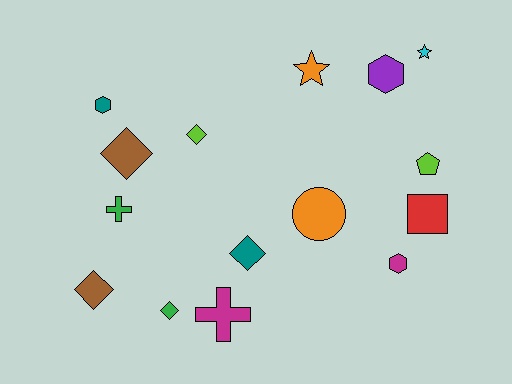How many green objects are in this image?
There are 2 green objects.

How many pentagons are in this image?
There is 1 pentagon.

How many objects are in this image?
There are 15 objects.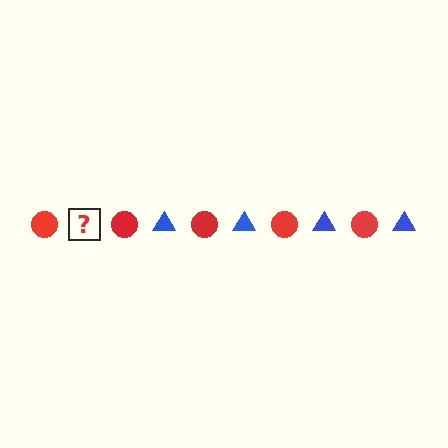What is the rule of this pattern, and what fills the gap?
The rule is that the pattern alternates between red circle and blue triangle. The gap should be filled with a blue triangle.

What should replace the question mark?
The question mark should be replaced with a blue triangle.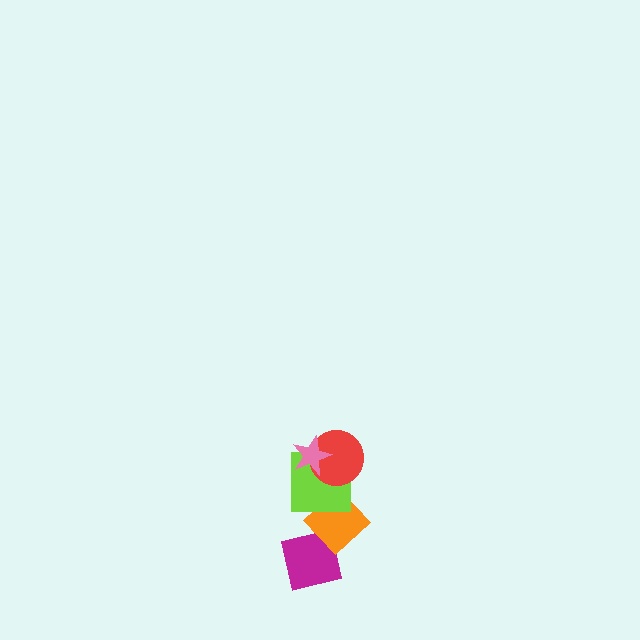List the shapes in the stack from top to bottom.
From top to bottom: the pink star, the red circle, the lime square, the orange diamond, the magenta square.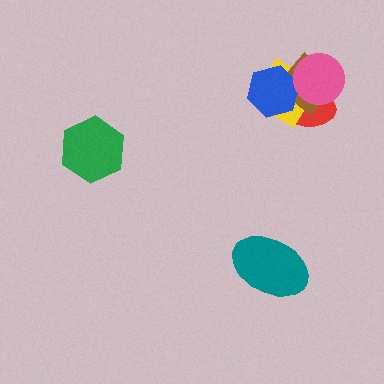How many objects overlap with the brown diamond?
4 objects overlap with the brown diamond.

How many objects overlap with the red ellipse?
4 objects overlap with the red ellipse.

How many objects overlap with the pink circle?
3 objects overlap with the pink circle.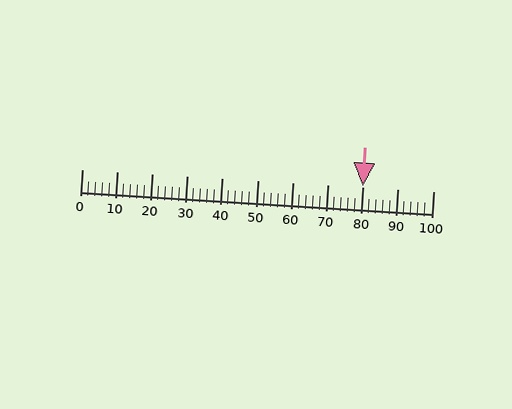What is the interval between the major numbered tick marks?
The major tick marks are spaced 10 units apart.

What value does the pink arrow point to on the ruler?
The pink arrow points to approximately 80.